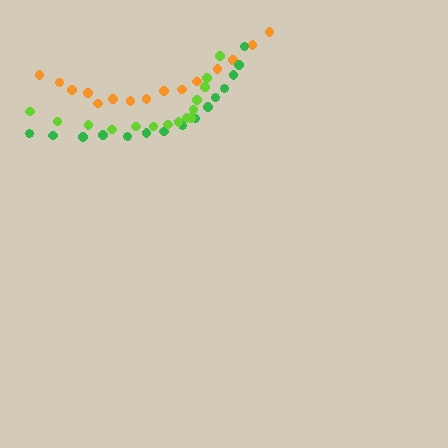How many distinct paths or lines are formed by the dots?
There are 3 distinct paths.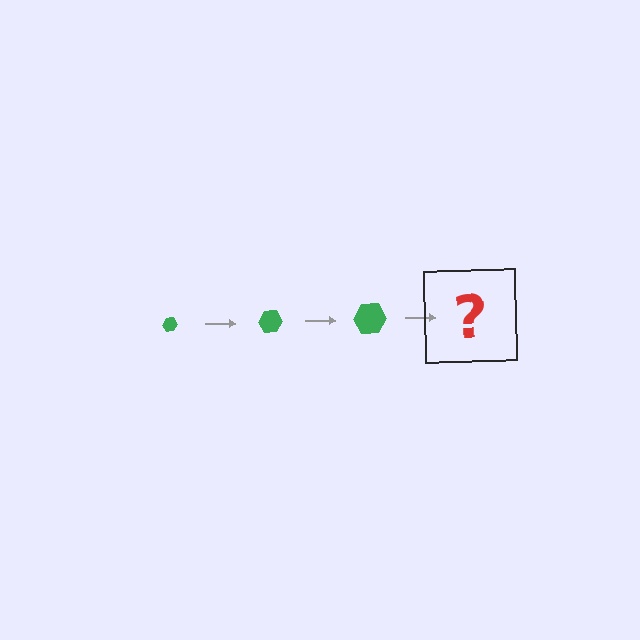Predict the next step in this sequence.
The next step is a green hexagon, larger than the previous one.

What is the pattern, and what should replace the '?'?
The pattern is that the hexagon gets progressively larger each step. The '?' should be a green hexagon, larger than the previous one.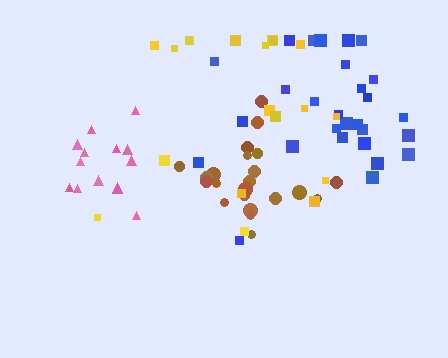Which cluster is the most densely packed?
Brown.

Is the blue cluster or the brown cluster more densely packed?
Brown.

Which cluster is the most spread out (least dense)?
Yellow.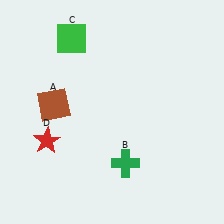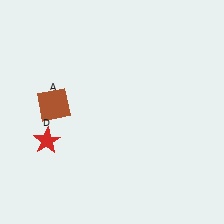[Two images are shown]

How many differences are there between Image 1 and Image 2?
There are 2 differences between the two images.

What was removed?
The green square (C), the green cross (B) were removed in Image 2.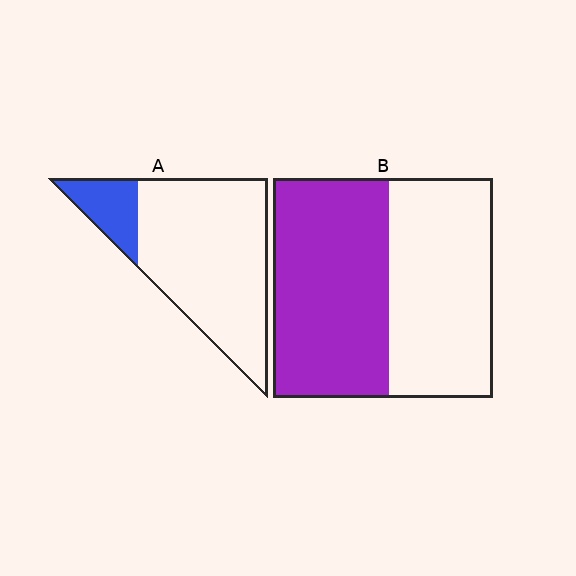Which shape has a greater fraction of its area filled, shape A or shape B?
Shape B.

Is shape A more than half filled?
No.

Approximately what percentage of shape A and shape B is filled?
A is approximately 15% and B is approximately 55%.